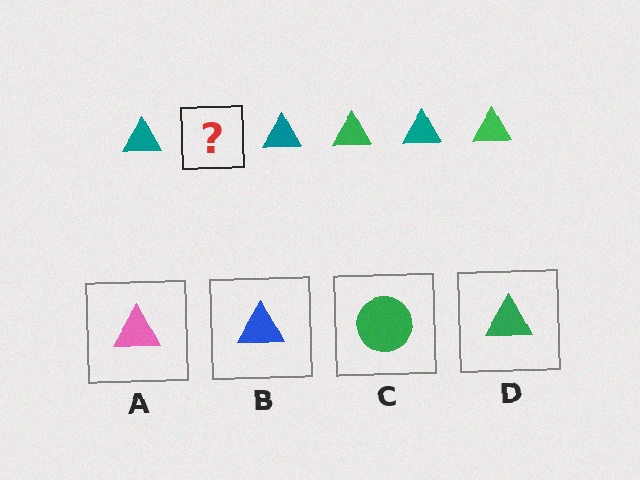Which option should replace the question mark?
Option D.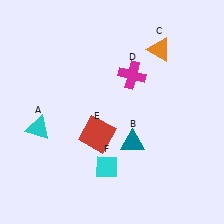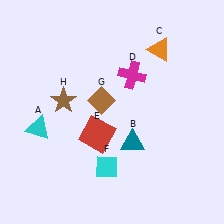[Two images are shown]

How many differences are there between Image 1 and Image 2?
There are 2 differences between the two images.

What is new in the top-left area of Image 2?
A brown star (H) was added in the top-left area of Image 2.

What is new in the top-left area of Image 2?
A brown diamond (G) was added in the top-left area of Image 2.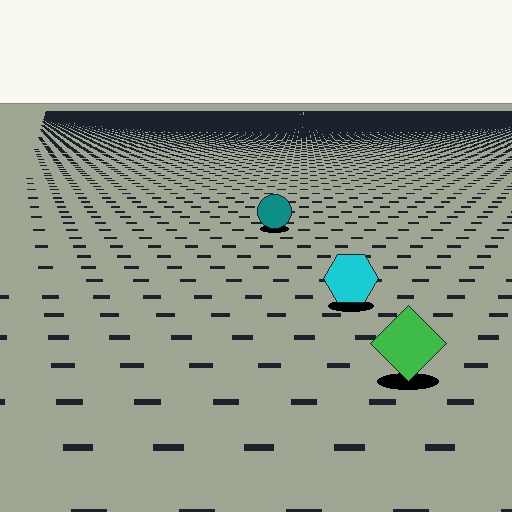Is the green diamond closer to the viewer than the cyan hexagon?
Yes. The green diamond is closer — you can tell from the texture gradient: the ground texture is coarser near it.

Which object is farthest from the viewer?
The teal circle is farthest from the viewer. It appears smaller and the ground texture around it is denser.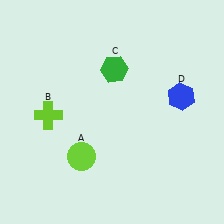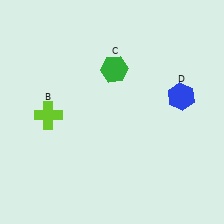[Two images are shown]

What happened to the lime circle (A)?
The lime circle (A) was removed in Image 2. It was in the bottom-left area of Image 1.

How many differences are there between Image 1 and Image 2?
There is 1 difference between the two images.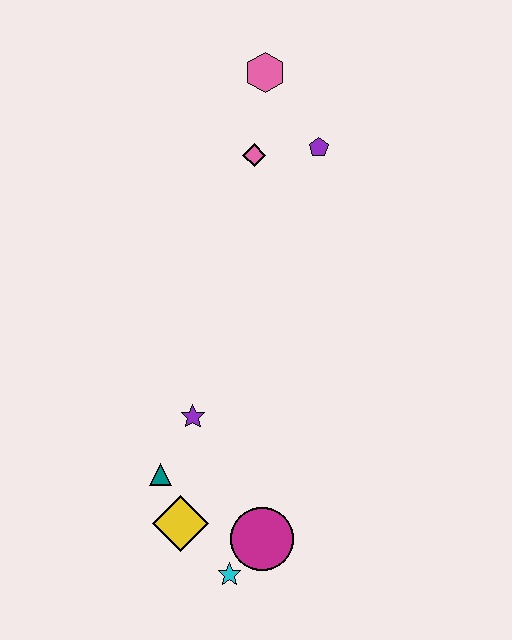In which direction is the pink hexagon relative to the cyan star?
The pink hexagon is above the cyan star.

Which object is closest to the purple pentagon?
The pink diamond is closest to the purple pentagon.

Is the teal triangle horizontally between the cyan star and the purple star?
No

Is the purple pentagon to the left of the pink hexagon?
No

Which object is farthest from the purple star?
The pink hexagon is farthest from the purple star.